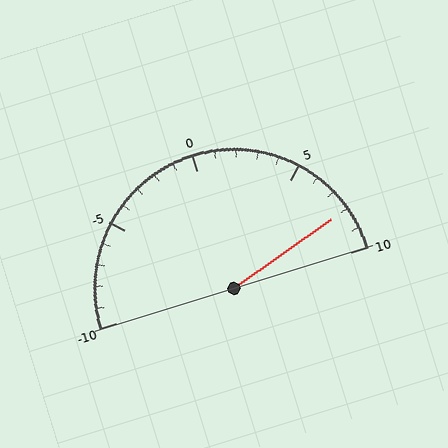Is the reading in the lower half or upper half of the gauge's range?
The reading is in the upper half of the range (-10 to 10).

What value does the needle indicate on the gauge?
The needle indicates approximately 8.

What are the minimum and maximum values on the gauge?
The gauge ranges from -10 to 10.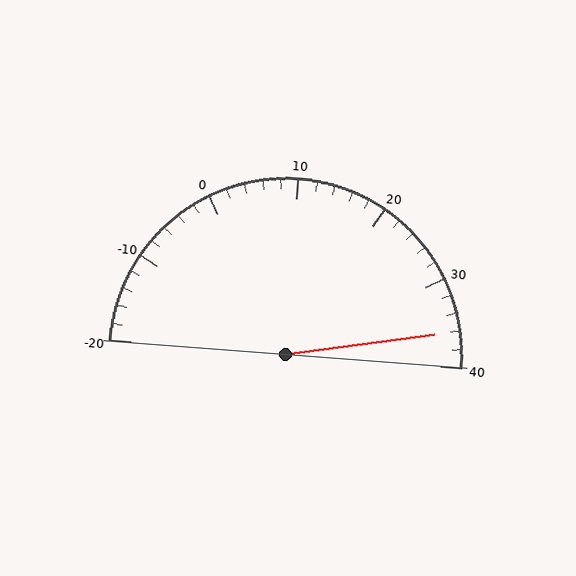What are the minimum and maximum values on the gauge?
The gauge ranges from -20 to 40.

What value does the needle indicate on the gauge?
The needle indicates approximately 36.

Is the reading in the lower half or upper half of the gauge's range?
The reading is in the upper half of the range (-20 to 40).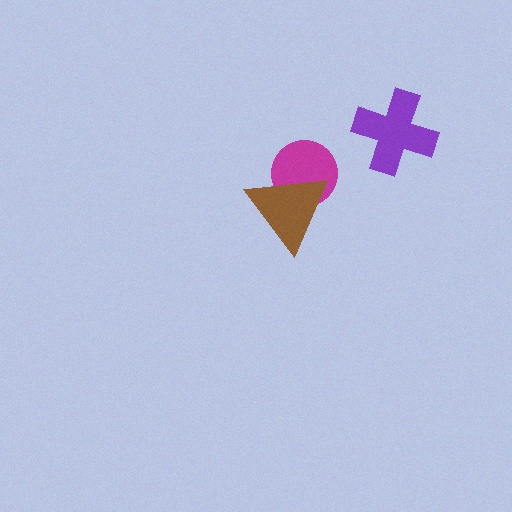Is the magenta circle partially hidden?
Yes, it is partially covered by another shape.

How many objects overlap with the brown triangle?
1 object overlaps with the brown triangle.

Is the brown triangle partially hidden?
No, no other shape covers it.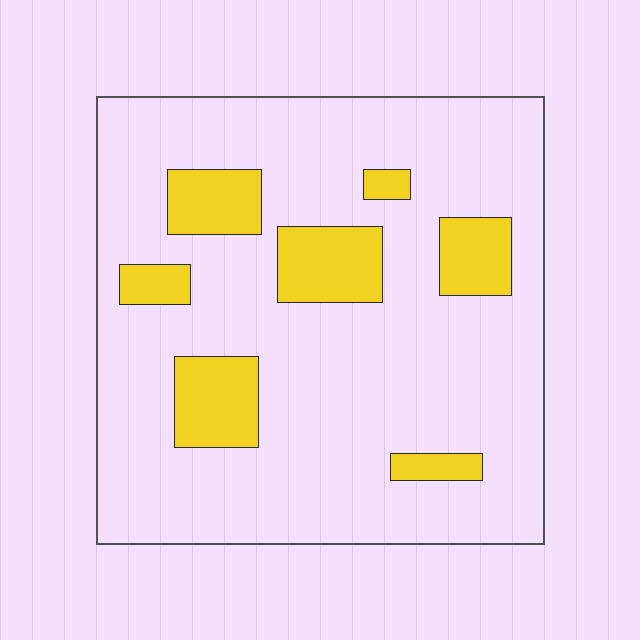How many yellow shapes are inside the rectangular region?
7.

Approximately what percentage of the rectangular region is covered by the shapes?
Approximately 15%.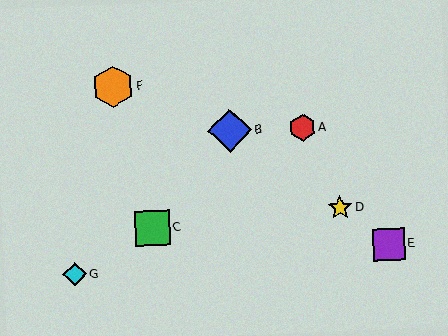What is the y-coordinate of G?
Object G is at y≈274.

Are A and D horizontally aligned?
No, A is at y≈128 and D is at y≈208.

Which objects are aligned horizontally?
Objects A, B are aligned horizontally.